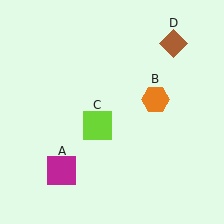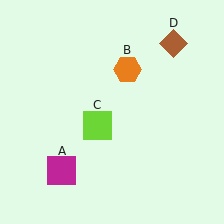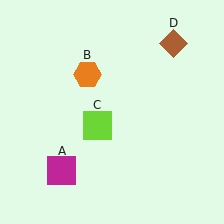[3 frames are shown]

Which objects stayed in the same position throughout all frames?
Magenta square (object A) and lime square (object C) and brown diamond (object D) remained stationary.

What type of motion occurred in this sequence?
The orange hexagon (object B) rotated counterclockwise around the center of the scene.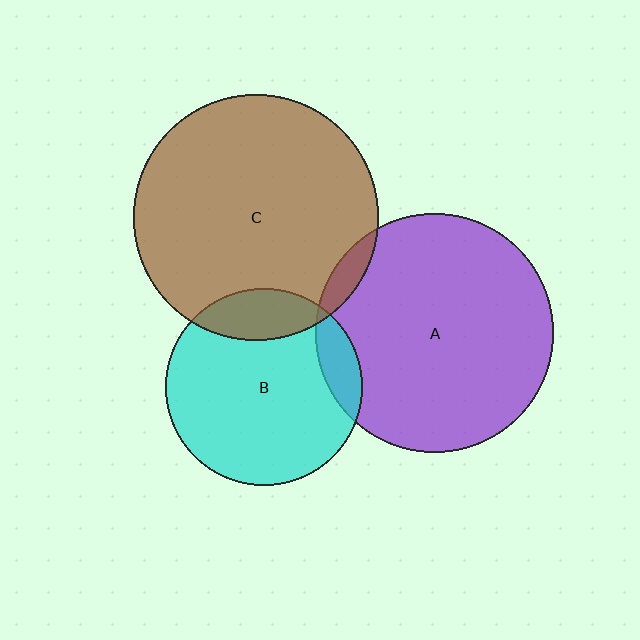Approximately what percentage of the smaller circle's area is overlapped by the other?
Approximately 10%.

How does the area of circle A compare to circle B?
Approximately 1.5 times.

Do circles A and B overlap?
Yes.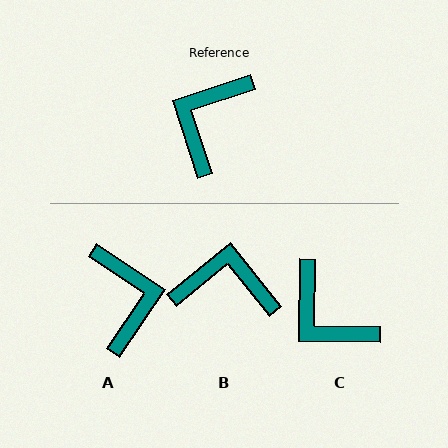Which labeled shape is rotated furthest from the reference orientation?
A, about 142 degrees away.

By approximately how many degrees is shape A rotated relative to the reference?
Approximately 142 degrees clockwise.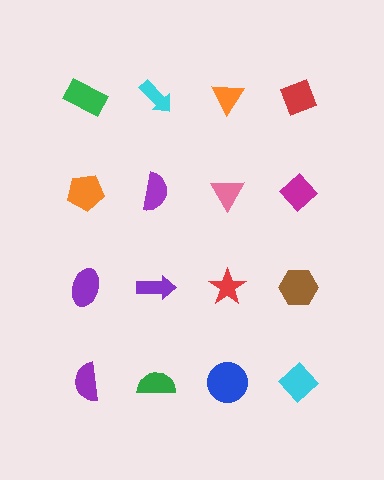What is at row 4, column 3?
A blue circle.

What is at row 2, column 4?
A magenta diamond.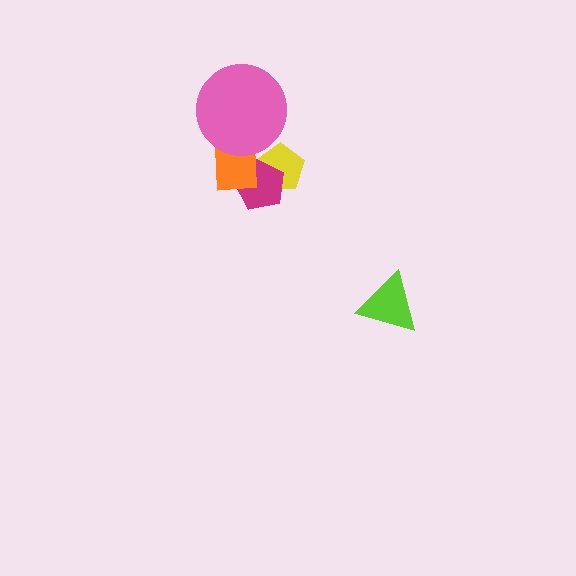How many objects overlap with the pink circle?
1 object overlaps with the pink circle.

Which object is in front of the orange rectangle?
The pink circle is in front of the orange rectangle.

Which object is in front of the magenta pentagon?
The orange rectangle is in front of the magenta pentagon.